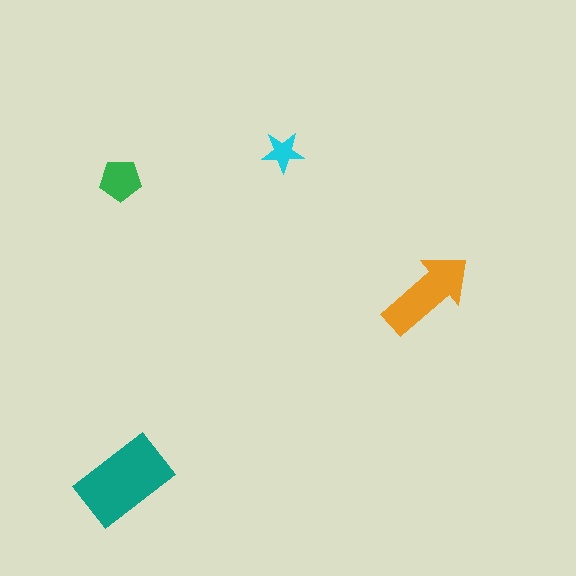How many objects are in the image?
There are 4 objects in the image.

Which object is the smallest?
The cyan star.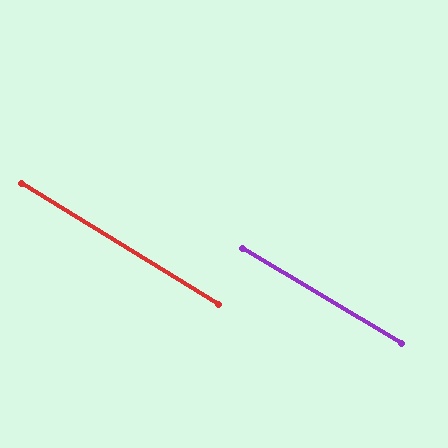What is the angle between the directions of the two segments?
Approximately 1 degree.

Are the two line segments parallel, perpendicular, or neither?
Parallel — their directions differ by only 0.8°.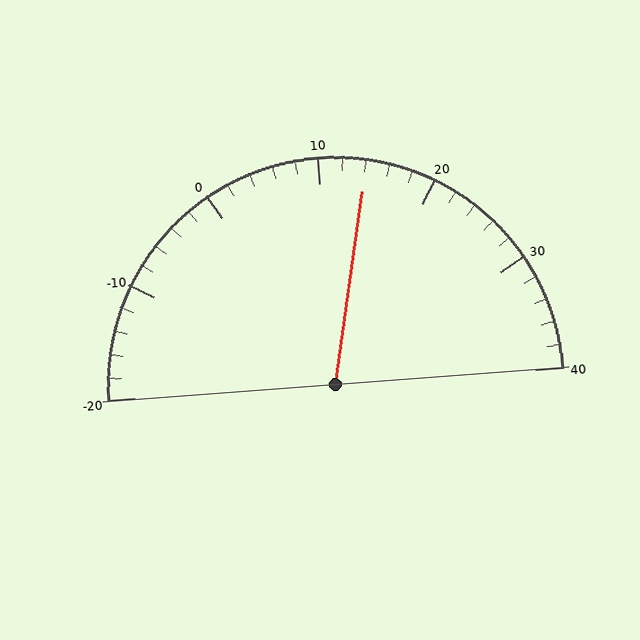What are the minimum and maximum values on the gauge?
The gauge ranges from -20 to 40.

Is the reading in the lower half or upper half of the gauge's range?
The reading is in the upper half of the range (-20 to 40).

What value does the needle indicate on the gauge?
The needle indicates approximately 14.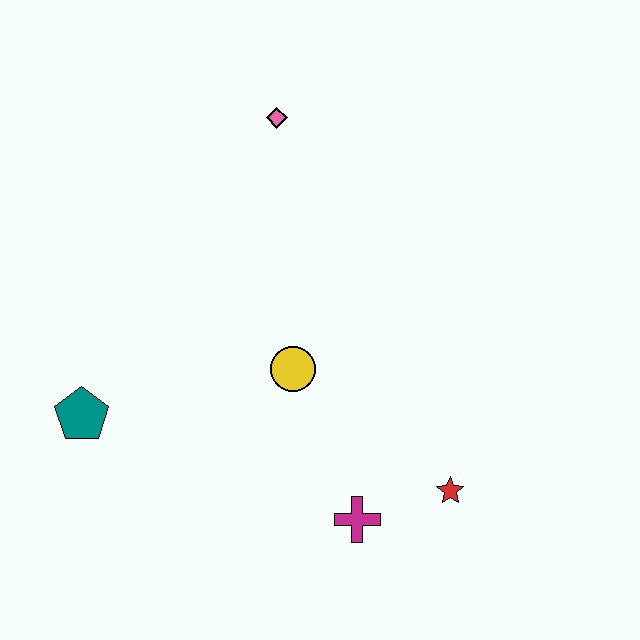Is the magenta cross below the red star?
Yes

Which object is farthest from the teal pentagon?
The red star is farthest from the teal pentagon.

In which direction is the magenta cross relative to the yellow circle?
The magenta cross is below the yellow circle.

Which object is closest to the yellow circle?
The magenta cross is closest to the yellow circle.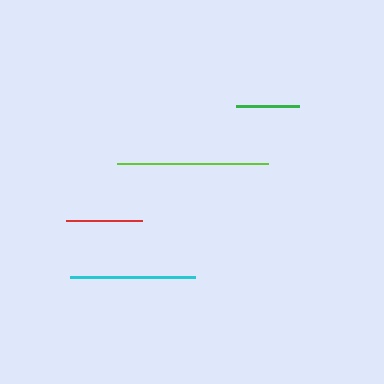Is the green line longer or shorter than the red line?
The red line is longer than the green line.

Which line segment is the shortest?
The green line is the shortest at approximately 63 pixels.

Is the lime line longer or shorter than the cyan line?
The lime line is longer than the cyan line.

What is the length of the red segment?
The red segment is approximately 76 pixels long.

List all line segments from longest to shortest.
From longest to shortest: lime, cyan, red, green.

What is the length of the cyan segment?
The cyan segment is approximately 124 pixels long.